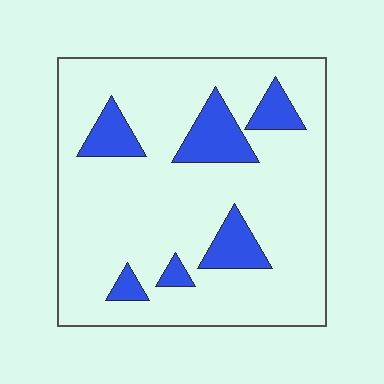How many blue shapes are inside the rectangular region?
6.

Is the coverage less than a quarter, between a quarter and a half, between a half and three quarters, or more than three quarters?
Less than a quarter.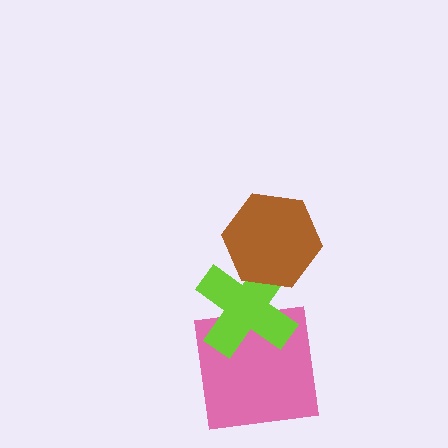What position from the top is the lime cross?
The lime cross is 2nd from the top.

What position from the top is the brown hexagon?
The brown hexagon is 1st from the top.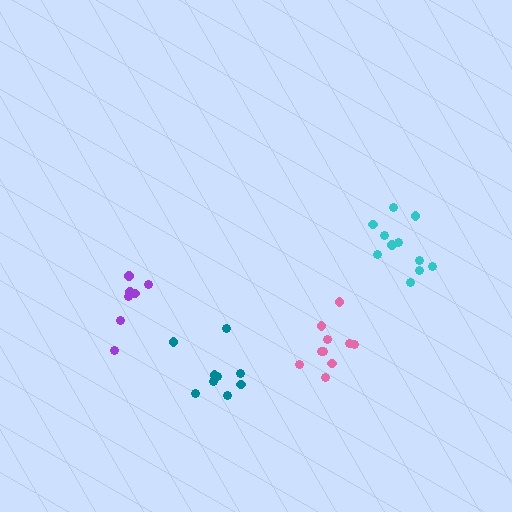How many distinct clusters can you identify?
There are 4 distinct clusters.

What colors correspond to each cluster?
The clusters are colored: pink, purple, cyan, teal.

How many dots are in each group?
Group 1: 10 dots, Group 2: 7 dots, Group 3: 11 dots, Group 4: 9 dots (37 total).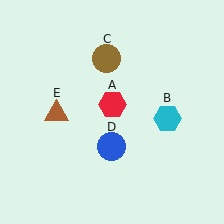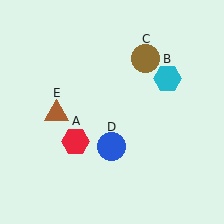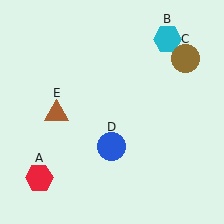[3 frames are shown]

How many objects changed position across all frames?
3 objects changed position: red hexagon (object A), cyan hexagon (object B), brown circle (object C).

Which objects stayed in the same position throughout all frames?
Blue circle (object D) and brown triangle (object E) remained stationary.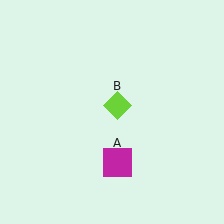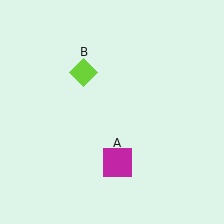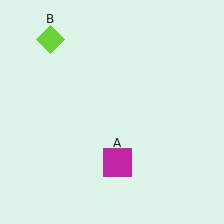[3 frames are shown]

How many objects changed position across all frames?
1 object changed position: lime diamond (object B).